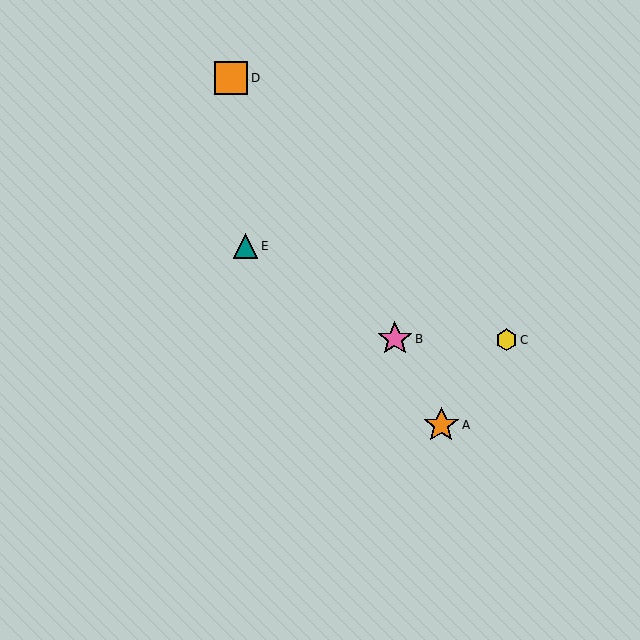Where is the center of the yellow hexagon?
The center of the yellow hexagon is at (507, 340).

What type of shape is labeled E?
Shape E is a teal triangle.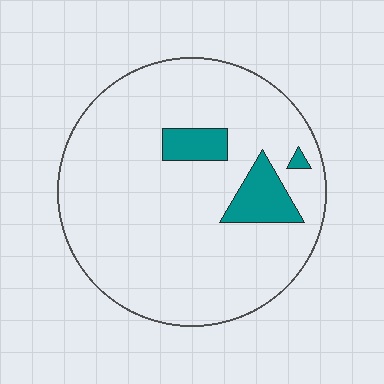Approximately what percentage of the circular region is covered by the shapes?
Approximately 10%.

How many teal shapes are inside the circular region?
3.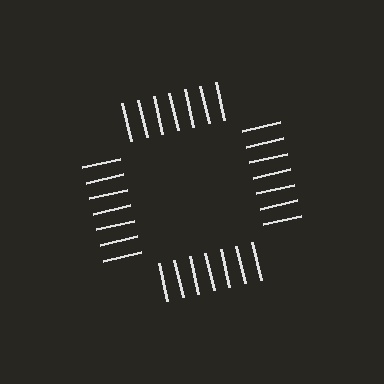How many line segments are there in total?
28 — 7 along each of the 4 edges.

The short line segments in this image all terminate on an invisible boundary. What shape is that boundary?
An illusory square — the line segments terminate on its edges but no continuous stroke is drawn.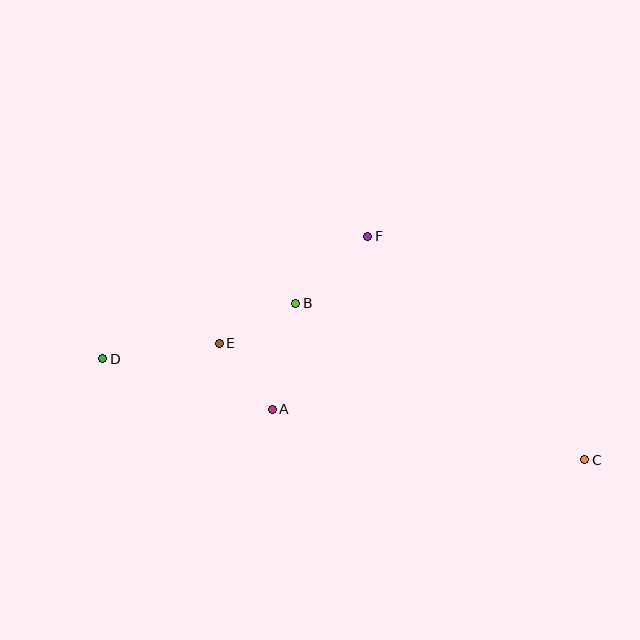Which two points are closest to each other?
Points A and E are closest to each other.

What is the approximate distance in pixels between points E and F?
The distance between E and F is approximately 183 pixels.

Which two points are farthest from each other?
Points C and D are farthest from each other.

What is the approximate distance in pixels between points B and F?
The distance between B and F is approximately 98 pixels.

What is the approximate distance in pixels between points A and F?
The distance between A and F is approximately 198 pixels.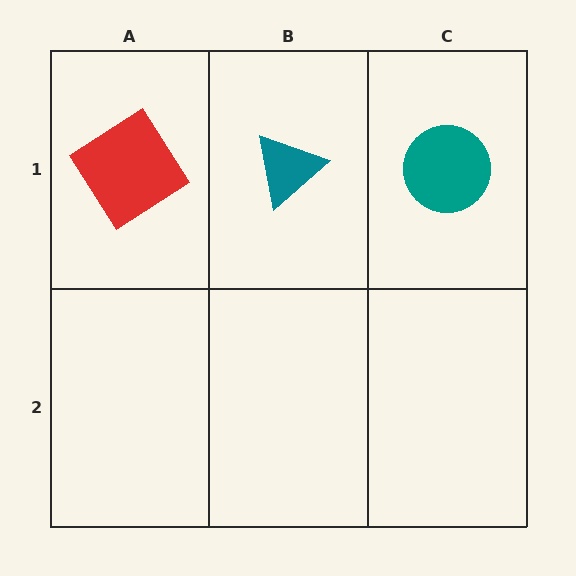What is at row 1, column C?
A teal circle.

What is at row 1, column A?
A red diamond.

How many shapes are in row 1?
3 shapes.